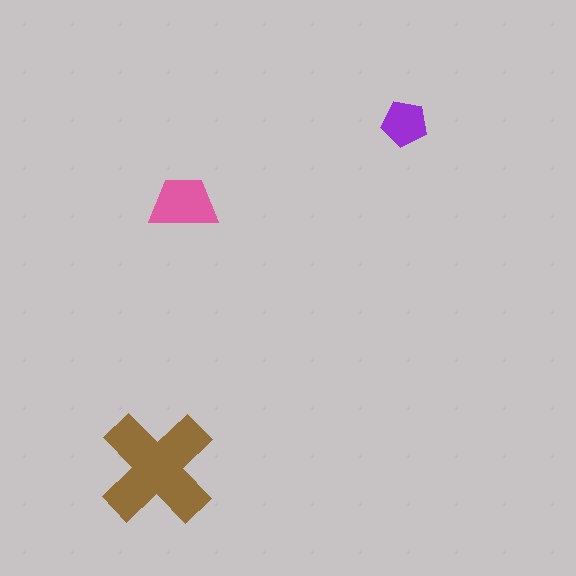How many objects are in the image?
There are 3 objects in the image.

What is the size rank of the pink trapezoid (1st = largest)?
2nd.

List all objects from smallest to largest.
The purple pentagon, the pink trapezoid, the brown cross.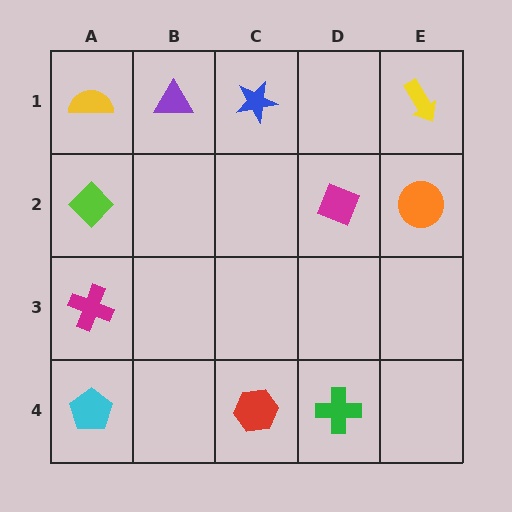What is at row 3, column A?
A magenta cross.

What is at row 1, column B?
A purple triangle.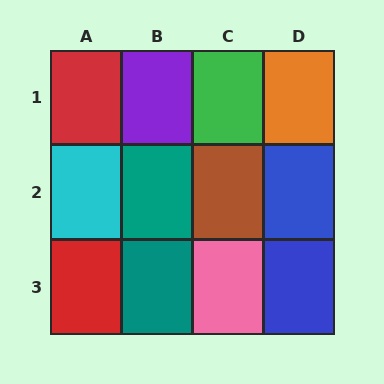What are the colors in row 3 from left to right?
Red, teal, pink, blue.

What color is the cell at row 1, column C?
Green.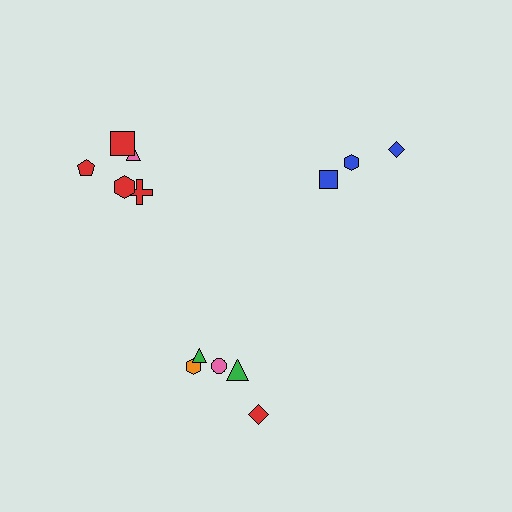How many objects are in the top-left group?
There are 5 objects.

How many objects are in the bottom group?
There are 5 objects.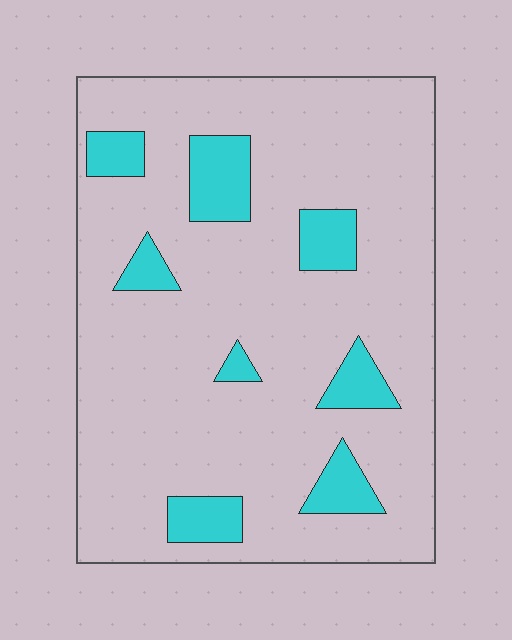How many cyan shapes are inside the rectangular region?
8.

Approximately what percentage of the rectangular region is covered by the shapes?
Approximately 15%.